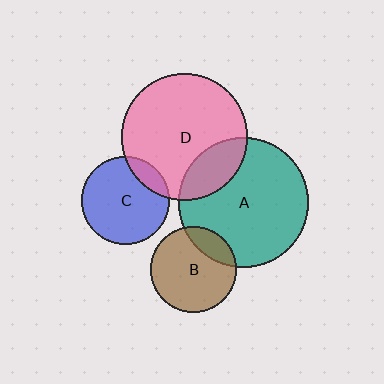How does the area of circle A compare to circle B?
Approximately 2.3 times.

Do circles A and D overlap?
Yes.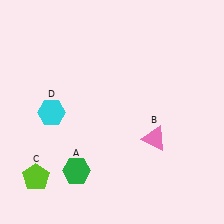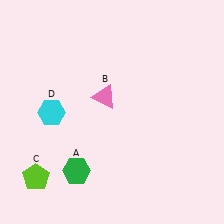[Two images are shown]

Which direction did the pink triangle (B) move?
The pink triangle (B) moved left.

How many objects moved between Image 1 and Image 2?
1 object moved between the two images.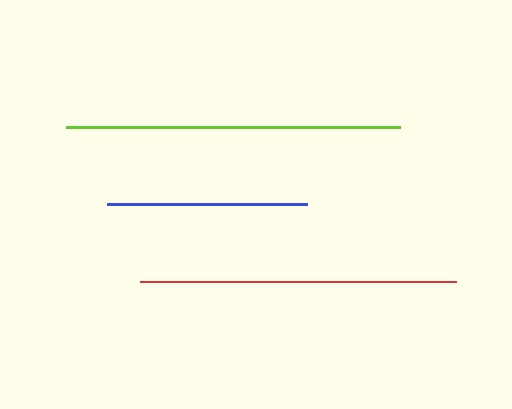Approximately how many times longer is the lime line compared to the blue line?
The lime line is approximately 1.7 times the length of the blue line.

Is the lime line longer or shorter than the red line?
The lime line is longer than the red line.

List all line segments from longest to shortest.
From longest to shortest: lime, red, blue.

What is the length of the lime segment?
The lime segment is approximately 334 pixels long.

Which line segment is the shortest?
The blue line is the shortest at approximately 201 pixels.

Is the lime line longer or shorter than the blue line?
The lime line is longer than the blue line.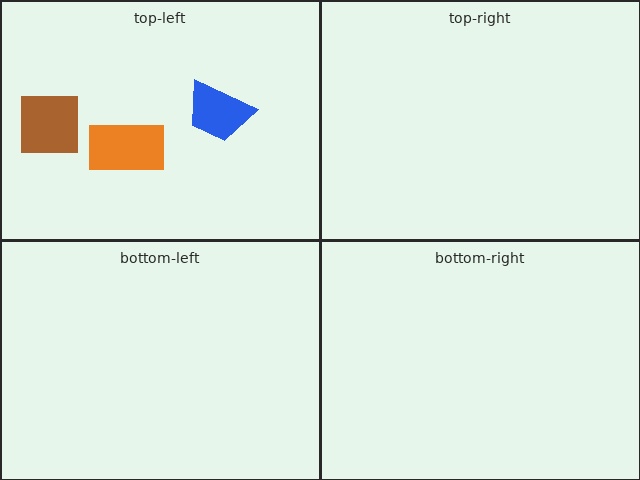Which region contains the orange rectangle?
The top-left region.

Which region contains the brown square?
The top-left region.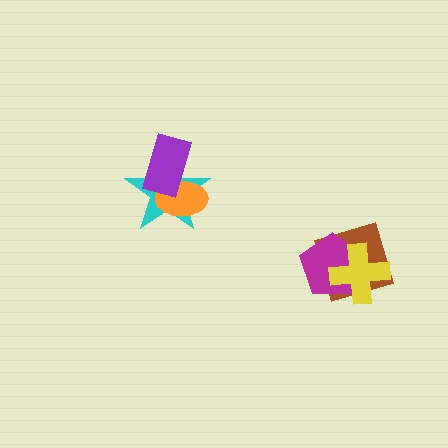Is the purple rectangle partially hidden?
No, no other shape covers it.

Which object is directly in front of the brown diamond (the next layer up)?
The magenta pentagon is directly in front of the brown diamond.